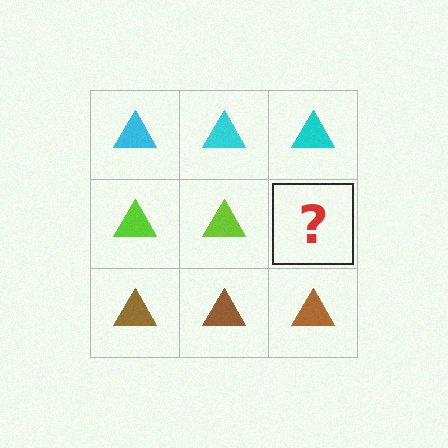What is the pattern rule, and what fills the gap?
The rule is that each row has a consistent color. The gap should be filled with a lime triangle.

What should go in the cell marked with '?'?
The missing cell should contain a lime triangle.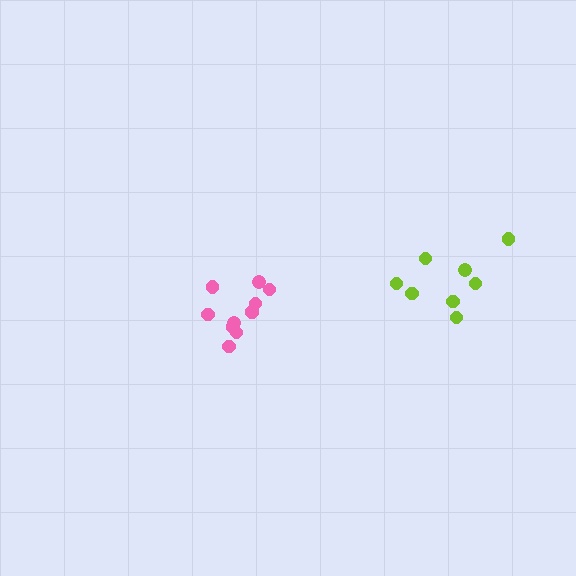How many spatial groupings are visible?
There are 2 spatial groupings.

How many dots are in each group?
Group 1: 11 dots, Group 2: 8 dots (19 total).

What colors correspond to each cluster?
The clusters are colored: pink, lime.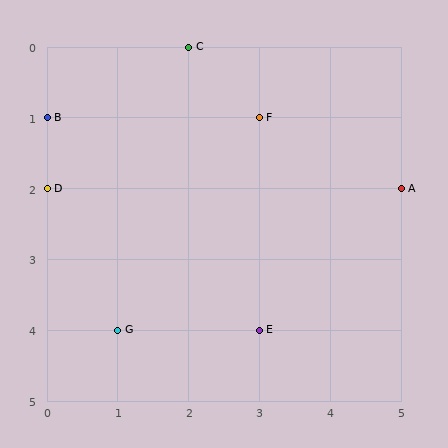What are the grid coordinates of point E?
Point E is at grid coordinates (3, 4).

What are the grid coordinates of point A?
Point A is at grid coordinates (5, 2).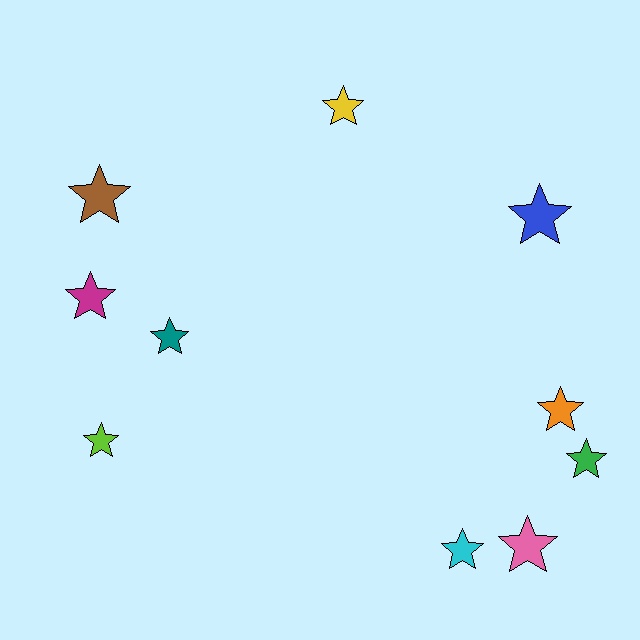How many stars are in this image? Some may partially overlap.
There are 10 stars.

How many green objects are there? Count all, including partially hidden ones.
There is 1 green object.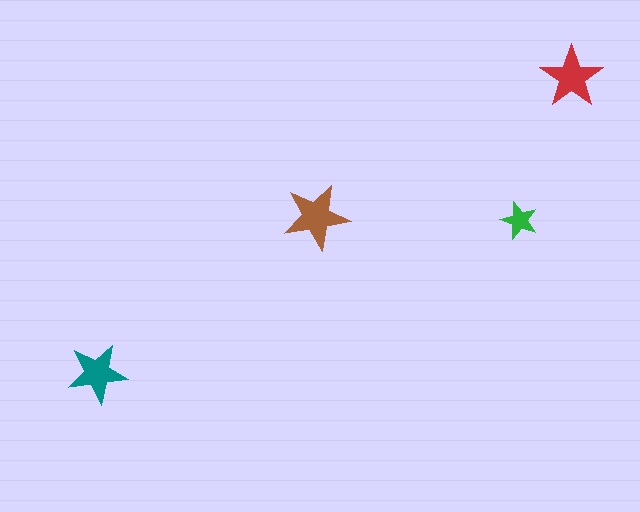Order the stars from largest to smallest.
the brown one, the red one, the teal one, the green one.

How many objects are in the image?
There are 4 objects in the image.